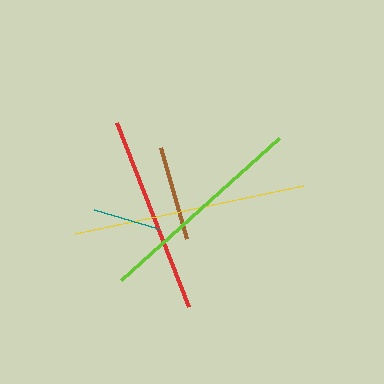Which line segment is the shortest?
The teal line is the shortest at approximately 67 pixels.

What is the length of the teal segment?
The teal segment is approximately 67 pixels long.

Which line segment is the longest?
The yellow line is the longest at approximately 233 pixels.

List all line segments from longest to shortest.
From longest to shortest: yellow, lime, red, brown, teal.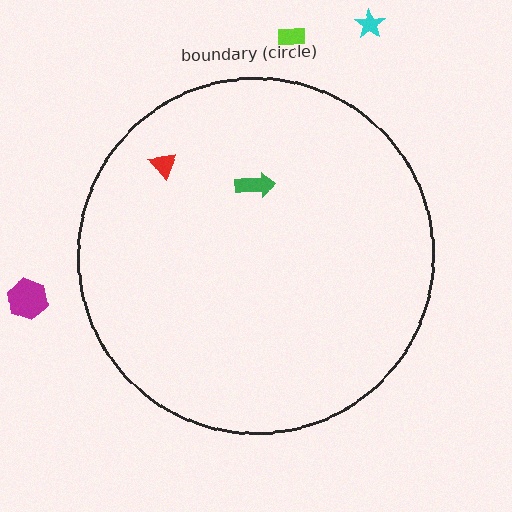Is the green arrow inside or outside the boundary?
Inside.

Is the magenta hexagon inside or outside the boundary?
Outside.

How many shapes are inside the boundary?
2 inside, 3 outside.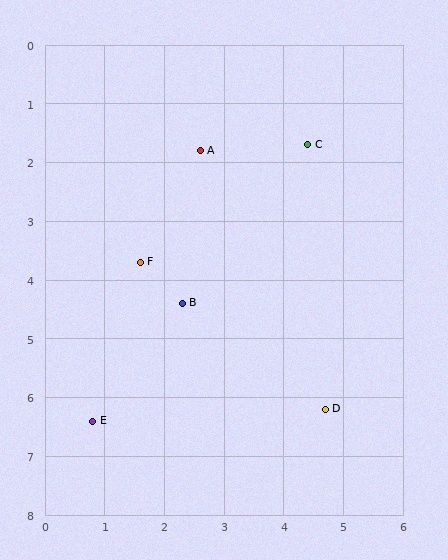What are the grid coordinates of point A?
Point A is at approximately (2.6, 1.8).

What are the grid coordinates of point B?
Point B is at approximately (2.3, 4.4).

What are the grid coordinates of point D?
Point D is at approximately (4.7, 6.2).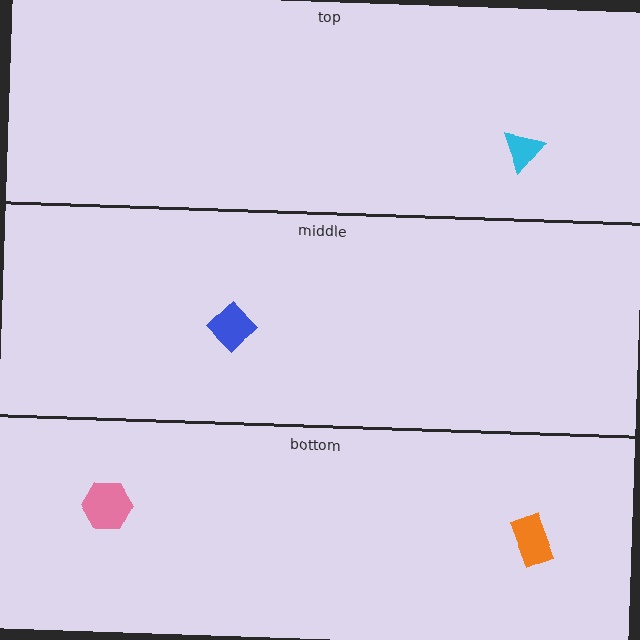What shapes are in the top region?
The cyan triangle.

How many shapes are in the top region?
1.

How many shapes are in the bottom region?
2.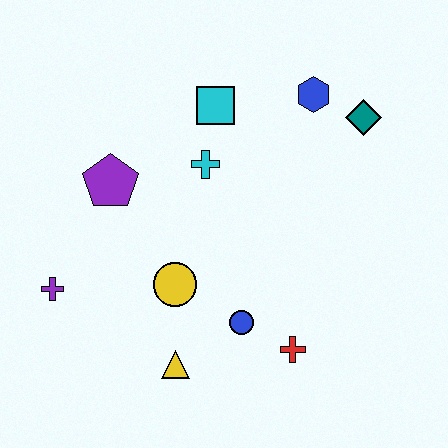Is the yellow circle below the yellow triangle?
No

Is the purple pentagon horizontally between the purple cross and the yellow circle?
Yes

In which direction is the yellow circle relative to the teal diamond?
The yellow circle is to the left of the teal diamond.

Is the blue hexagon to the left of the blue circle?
No